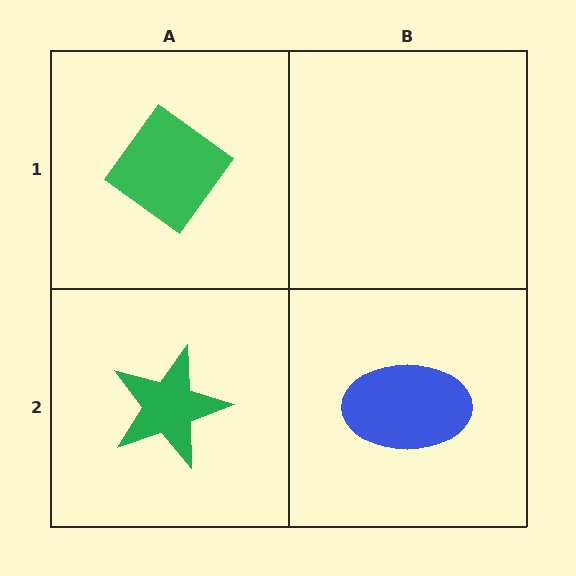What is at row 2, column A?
A green star.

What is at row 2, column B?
A blue ellipse.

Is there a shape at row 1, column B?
No, that cell is empty.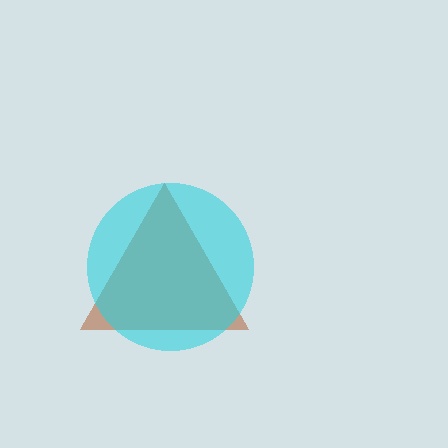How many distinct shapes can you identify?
There are 2 distinct shapes: a brown triangle, a cyan circle.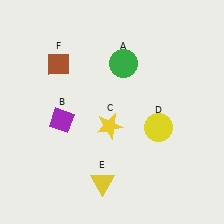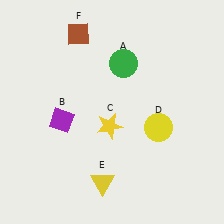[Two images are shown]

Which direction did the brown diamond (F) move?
The brown diamond (F) moved up.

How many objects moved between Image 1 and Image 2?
1 object moved between the two images.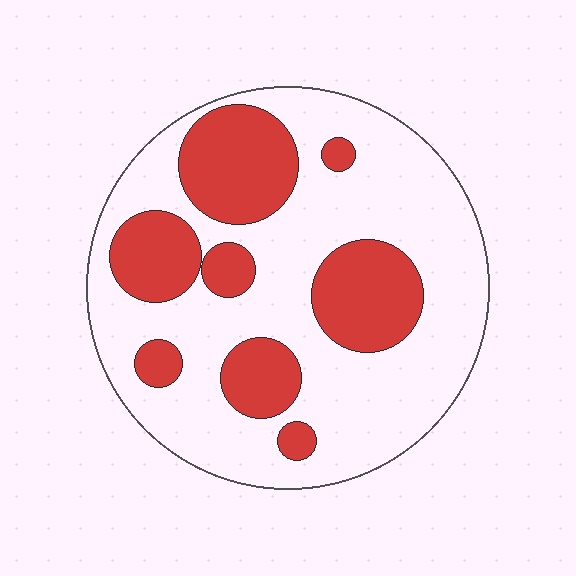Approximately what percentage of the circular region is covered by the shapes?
Approximately 30%.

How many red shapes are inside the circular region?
8.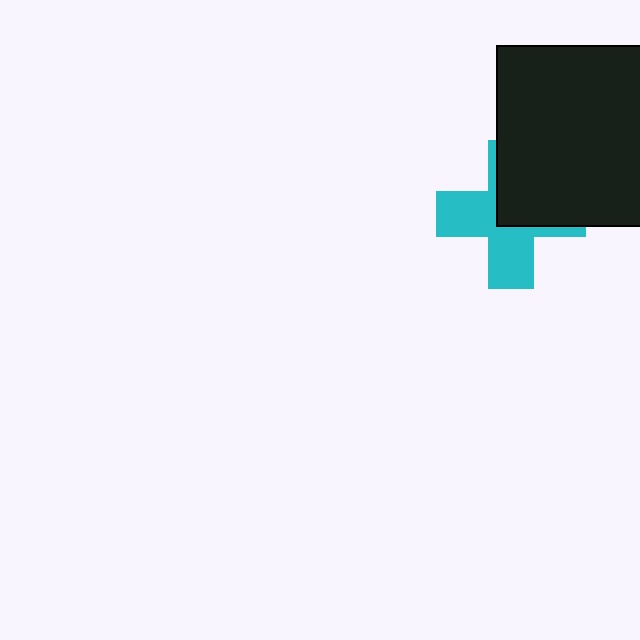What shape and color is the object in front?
The object in front is a black square.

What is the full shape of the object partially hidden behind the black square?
The partially hidden object is a cyan cross.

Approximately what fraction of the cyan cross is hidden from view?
Roughly 45% of the cyan cross is hidden behind the black square.